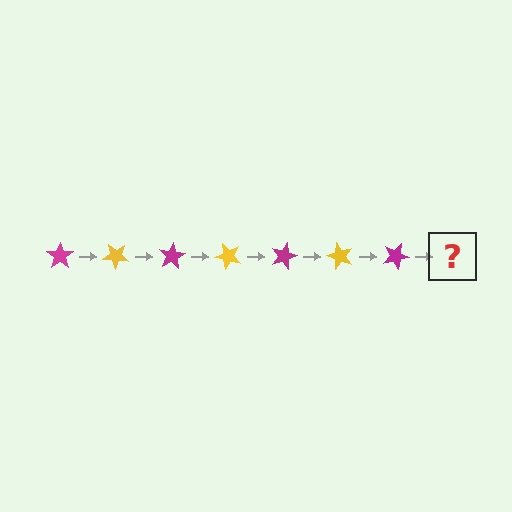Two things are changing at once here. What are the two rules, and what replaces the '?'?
The two rules are that it rotates 40 degrees each step and the color cycles through magenta and yellow. The '?' should be a yellow star, rotated 280 degrees from the start.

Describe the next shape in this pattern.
It should be a yellow star, rotated 280 degrees from the start.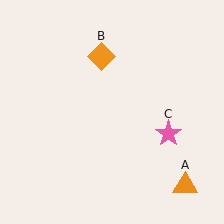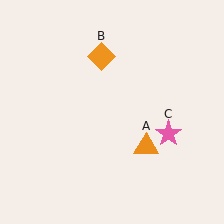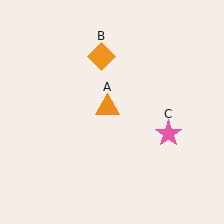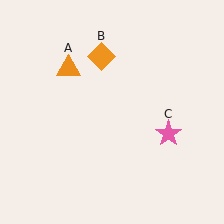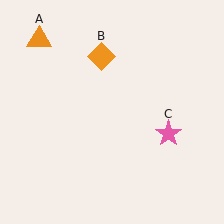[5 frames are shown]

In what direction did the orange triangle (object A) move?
The orange triangle (object A) moved up and to the left.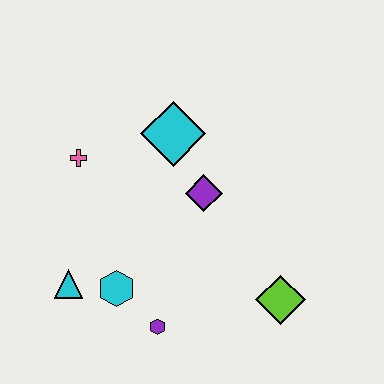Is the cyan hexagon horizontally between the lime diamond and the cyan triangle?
Yes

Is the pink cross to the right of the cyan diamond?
No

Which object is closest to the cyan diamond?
The purple diamond is closest to the cyan diamond.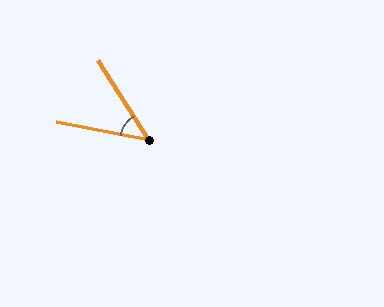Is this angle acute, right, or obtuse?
It is acute.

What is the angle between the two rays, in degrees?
Approximately 47 degrees.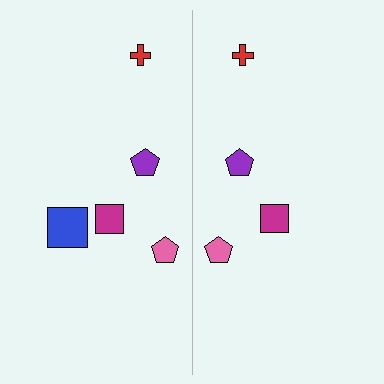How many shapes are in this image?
There are 9 shapes in this image.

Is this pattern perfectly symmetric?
No, the pattern is not perfectly symmetric. A blue square is missing from the right side.